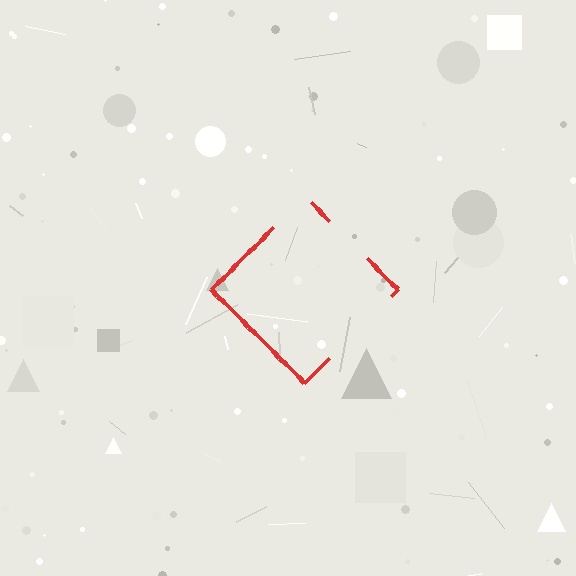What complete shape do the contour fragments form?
The contour fragments form a diamond.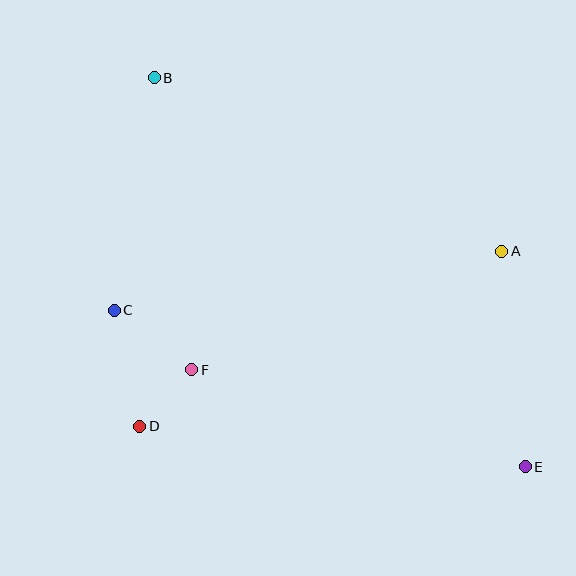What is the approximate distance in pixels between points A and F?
The distance between A and F is approximately 332 pixels.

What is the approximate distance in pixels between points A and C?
The distance between A and C is approximately 392 pixels.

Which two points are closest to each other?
Points D and F are closest to each other.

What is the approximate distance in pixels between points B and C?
The distance between B and C is approximately 236 pixels.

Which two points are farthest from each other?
Points B and E are farthest from each other.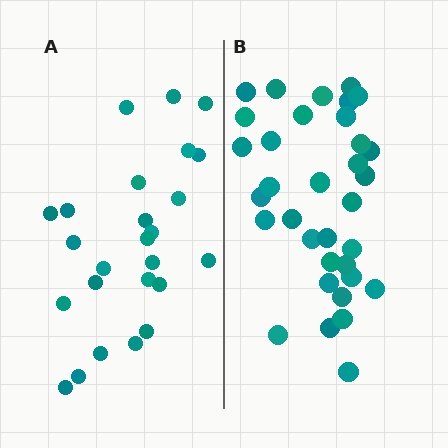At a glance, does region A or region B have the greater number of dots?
Region B (the right region) has more dots.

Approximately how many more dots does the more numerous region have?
Region B has roughly 8 or so more dots than region A.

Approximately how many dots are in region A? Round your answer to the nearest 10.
About 20 dots. (The exact count is 25, which rounds to 20.)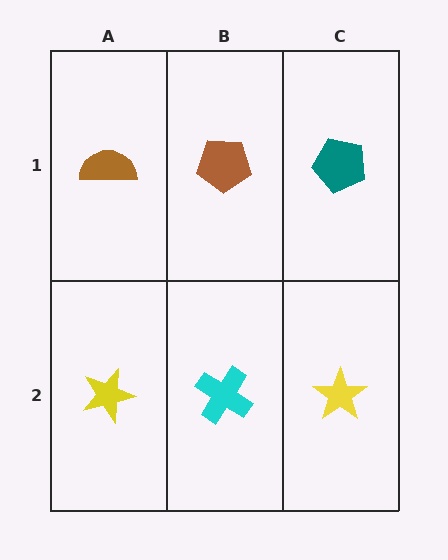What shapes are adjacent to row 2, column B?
A brown pentagon (row 1, column B), a yellow star (row 2, column A), a yellow star (row 2, column C).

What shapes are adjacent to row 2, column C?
A teal pentagon (row 1, column C), a cyan cross (row 2, column B).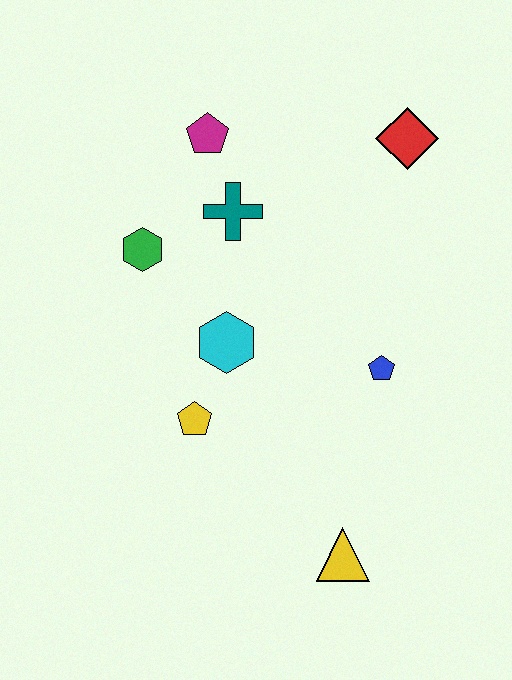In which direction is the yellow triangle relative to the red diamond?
The yellow triangle is below the red diamond.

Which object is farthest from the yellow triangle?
The magenta pentagon is farthest from the yellow triangle.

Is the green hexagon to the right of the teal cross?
No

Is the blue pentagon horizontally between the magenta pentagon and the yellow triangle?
No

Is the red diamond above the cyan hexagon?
Yes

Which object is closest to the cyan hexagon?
The yellow pentagon is closest to the cyan hexagon.